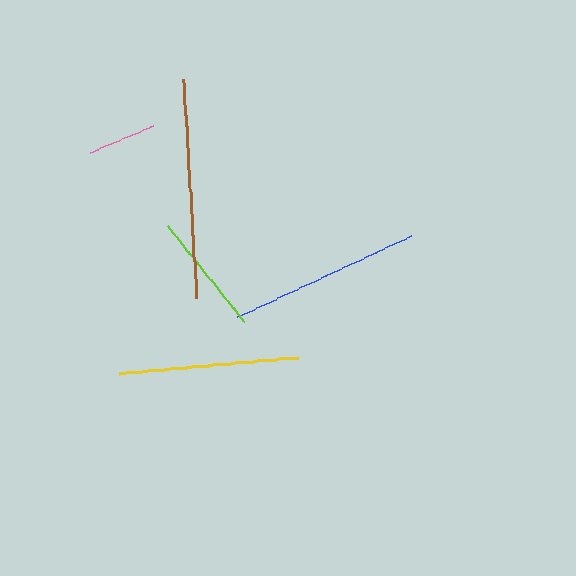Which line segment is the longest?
The brown line is the longest at approximately 220 pixels.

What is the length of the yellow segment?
The yellow segment is approximately 180 pixels long.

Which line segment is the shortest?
The pink line is the shortest at approximately 69 pixels.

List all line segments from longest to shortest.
From longest to shortest: brown, blue, yellow, lime, pink.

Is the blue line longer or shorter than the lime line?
The blue line is longer than the lime line.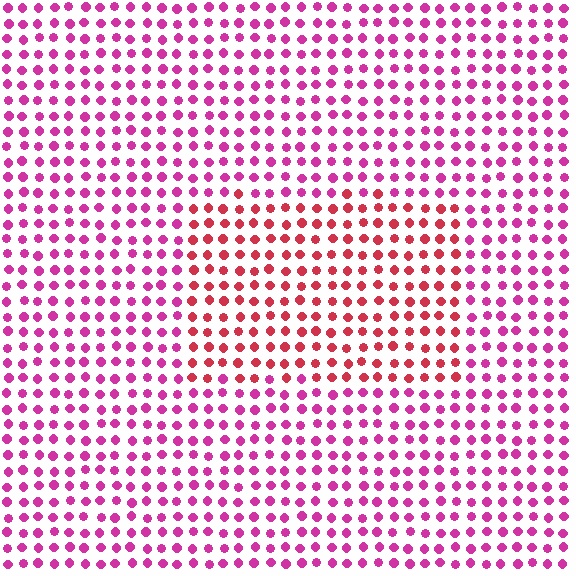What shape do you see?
I see a rectangle.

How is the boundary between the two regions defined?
The boundary is defined purely by a slight shift in hue (about 33 degrees). Spacing, size, and orientation are identical on both sides.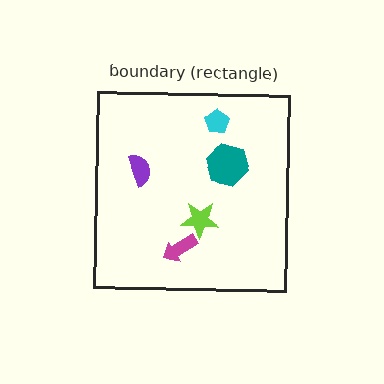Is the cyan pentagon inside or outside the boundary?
Inside.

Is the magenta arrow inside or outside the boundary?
Inside.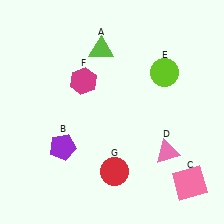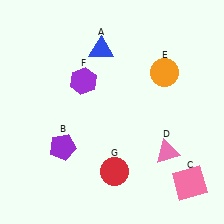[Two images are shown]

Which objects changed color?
A changed from lime to blue. E changed from lime to orange. F changed from magenta to purple.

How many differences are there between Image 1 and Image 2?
There are 3 differences between the two images.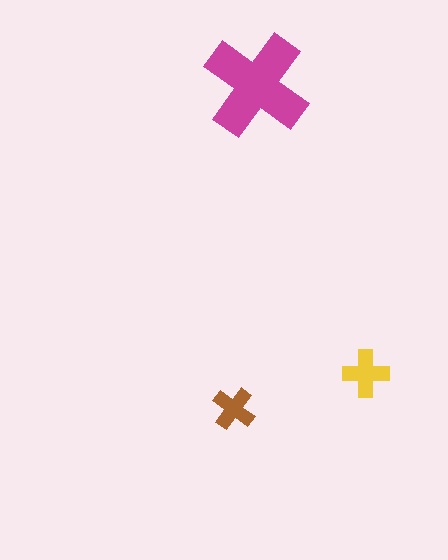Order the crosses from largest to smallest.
the magenta one, the yellow one, the brown one.